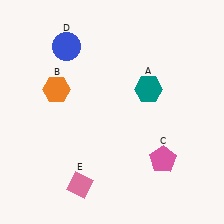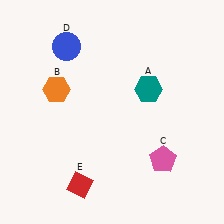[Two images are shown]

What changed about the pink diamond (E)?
In Image 1, E is pink. In Image 2, it changed to red.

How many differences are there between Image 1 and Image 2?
There is 1 difference between the two images.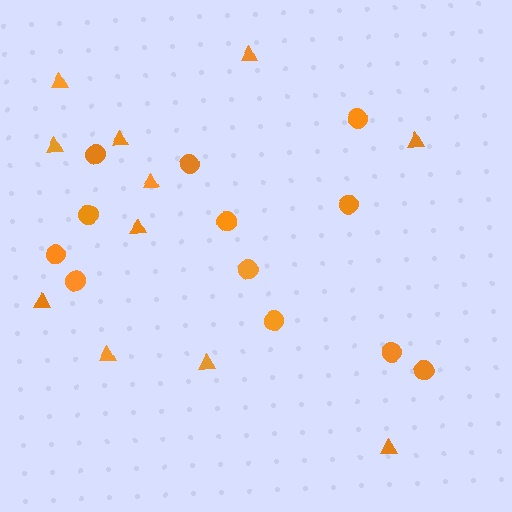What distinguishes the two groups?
There are 2 groups: one group of circles (12) and one group of triangles (11).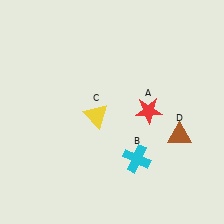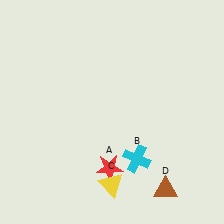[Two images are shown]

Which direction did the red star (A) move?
The red star (A) moved down.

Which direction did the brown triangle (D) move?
The brown triangle (D) moved down.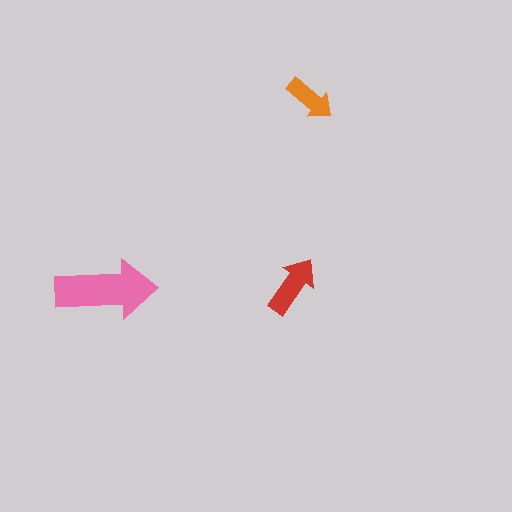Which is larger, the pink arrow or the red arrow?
The pink one.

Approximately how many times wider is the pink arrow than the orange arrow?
About 2 times wider.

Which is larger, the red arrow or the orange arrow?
The red one.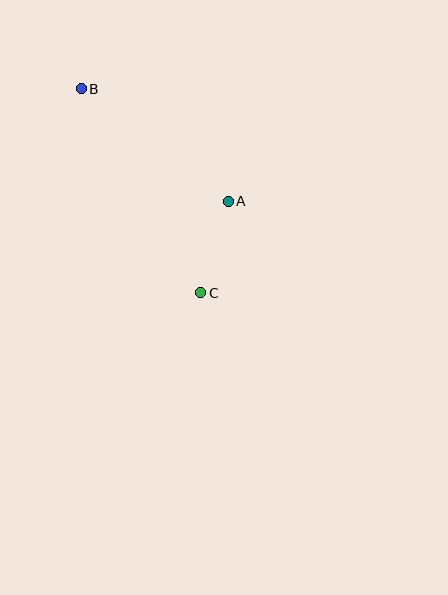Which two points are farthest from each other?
Points B and C are farthest from each other.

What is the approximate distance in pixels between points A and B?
The distance between A and B is approximately 185 pixels.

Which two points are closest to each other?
Points A and C are closest to each other.